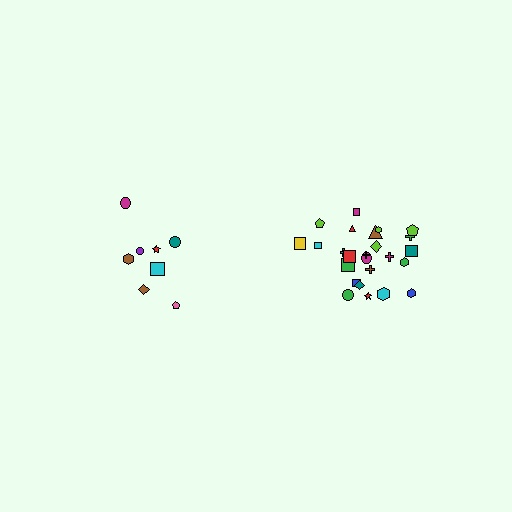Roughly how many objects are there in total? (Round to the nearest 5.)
Roughly 35 objects in total.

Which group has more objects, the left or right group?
The right group.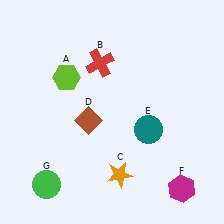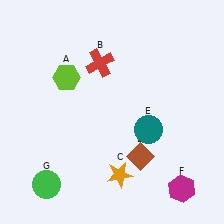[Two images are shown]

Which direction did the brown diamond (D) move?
The brown diamond (D) moved right.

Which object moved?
The brown diamond (D) moved right.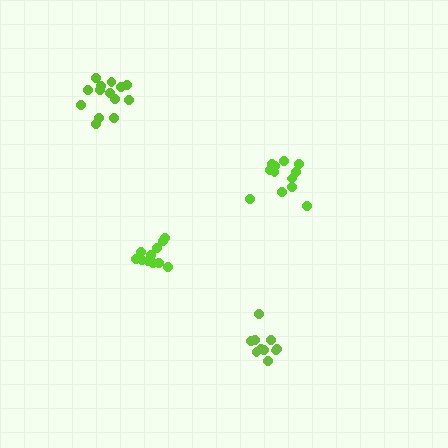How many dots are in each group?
Group 1: 11 dots, Group 2: 10 dots, Group 3: 14 dots, Group 4: 12 dots (47 total).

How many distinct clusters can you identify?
There are 4 distinct clusters.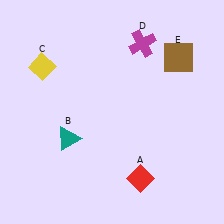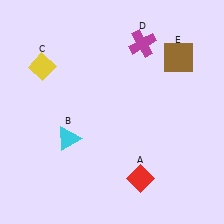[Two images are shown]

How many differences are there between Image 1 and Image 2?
There is 1 difference between the two images.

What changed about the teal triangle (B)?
In Image 1, B is teal. In Image 2, it changed to cyan.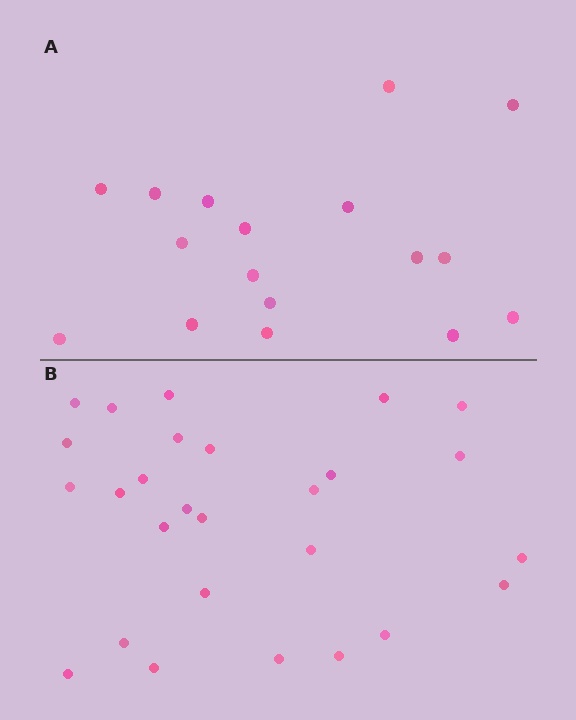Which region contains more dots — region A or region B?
Region B (the bottom region) has more dots.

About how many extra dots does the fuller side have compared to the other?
Region B has roughly 10 or so more dots than region A.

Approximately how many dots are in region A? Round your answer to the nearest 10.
About 20 dots. (The exact count is 17, which rounds to 20.)